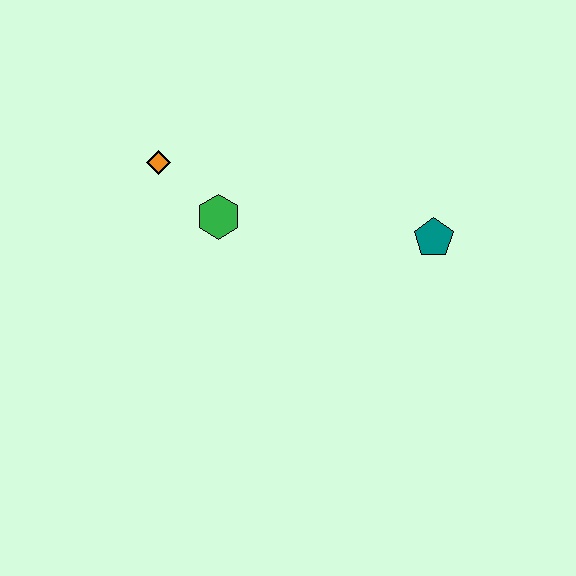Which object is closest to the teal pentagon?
The green hexagon is closest to the teal pentagon.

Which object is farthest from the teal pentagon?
The orange diamond is farthest from the teal pentagon.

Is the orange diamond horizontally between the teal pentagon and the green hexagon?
No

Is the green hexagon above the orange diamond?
No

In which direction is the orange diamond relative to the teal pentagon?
The orange diamond is to the left of the teal pentagon.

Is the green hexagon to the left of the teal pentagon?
Yes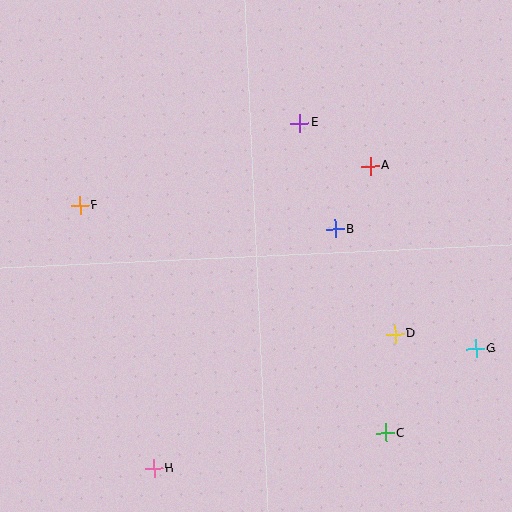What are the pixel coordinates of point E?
Point E is at (300, 123).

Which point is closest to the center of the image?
Point B at (335, 229) is closest to the center.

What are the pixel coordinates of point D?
Point D is at (395, 334).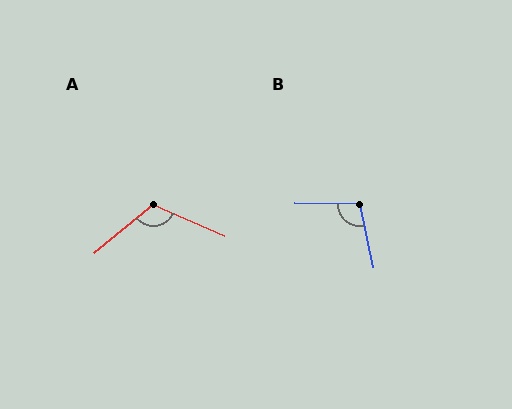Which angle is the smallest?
B, at approximately 103 degrees.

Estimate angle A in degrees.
Approximately 117 degrees.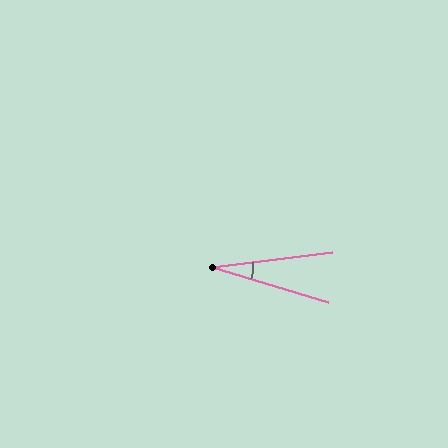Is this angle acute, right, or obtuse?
It is acute.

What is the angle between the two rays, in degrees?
Approximately 24 degrees.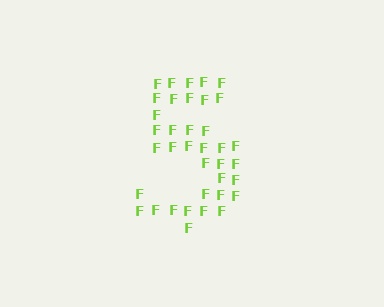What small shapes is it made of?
It is made of small letter F's.